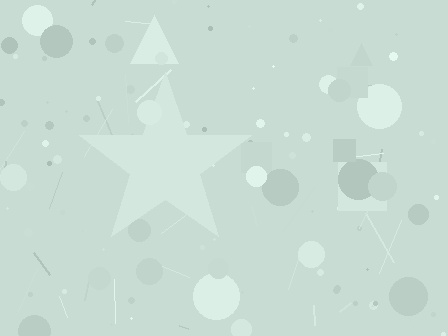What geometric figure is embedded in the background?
A star is embedded in the background.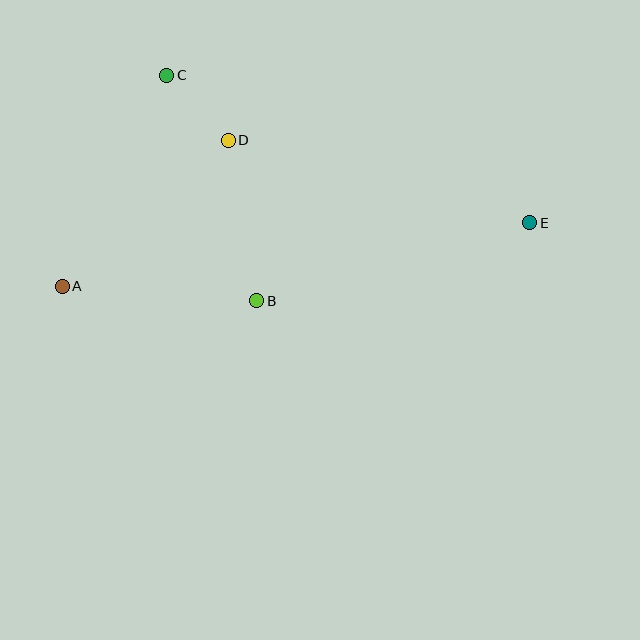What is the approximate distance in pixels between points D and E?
The distance between D and E is approximately 313 pixels.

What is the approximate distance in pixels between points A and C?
The distance between A and C is approximately 235 pixels.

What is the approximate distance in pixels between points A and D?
The distance between A and D is approximately 221 pixels.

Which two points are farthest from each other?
Points A and E are farthest from each other.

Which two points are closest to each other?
Points C and D are closest to each other.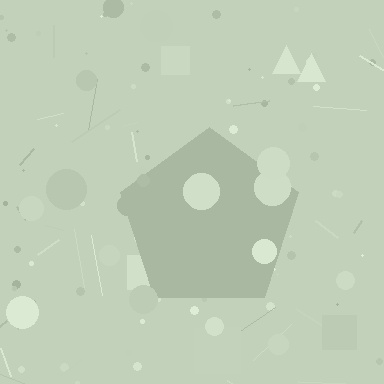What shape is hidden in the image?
A pentagon is hidden in the image.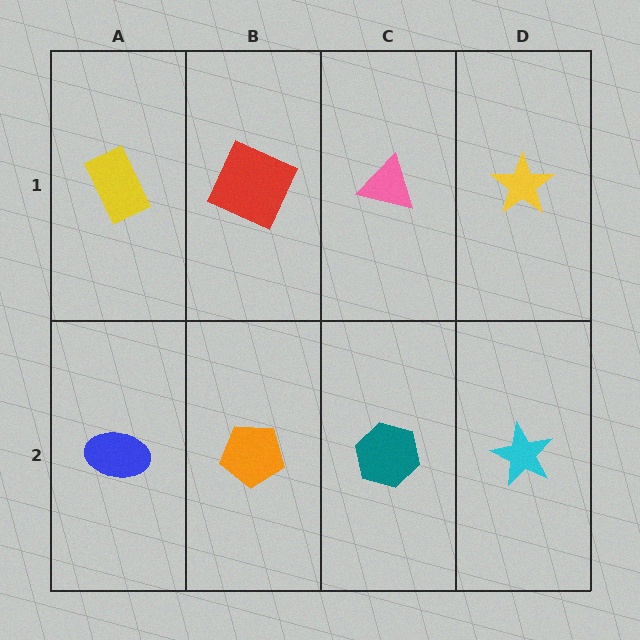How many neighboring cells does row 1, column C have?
3.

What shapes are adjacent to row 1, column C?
A teal hexagon (row 2, column C), a red square (row 1, column B), a yellow star (row 1, column D).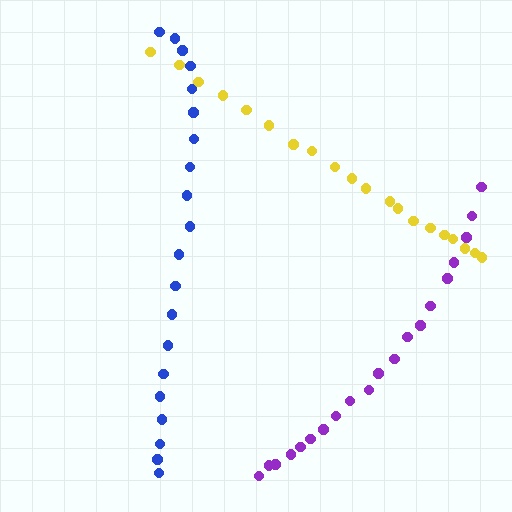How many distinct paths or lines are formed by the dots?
There are 3 distinct paths.